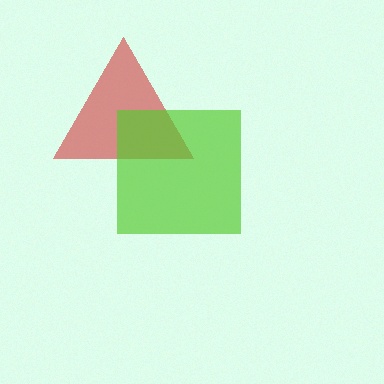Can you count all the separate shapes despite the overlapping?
Yes, there are 2 separate shapes.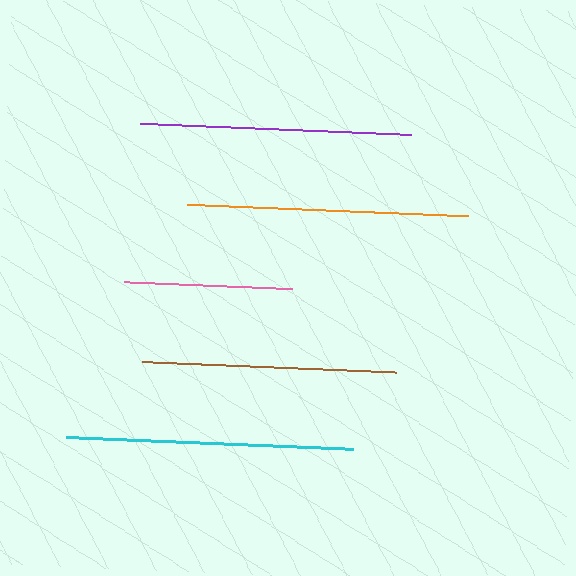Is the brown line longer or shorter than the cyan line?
The cyan line is longer than the brown line.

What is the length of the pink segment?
The pink segment is approximately 168 pixels long.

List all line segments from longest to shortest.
From longest to shortest: cyan, orange, purple, brown, pink.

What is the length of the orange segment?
The orange segment is approximately 281 pixels long.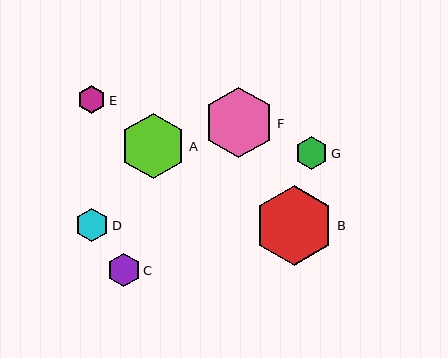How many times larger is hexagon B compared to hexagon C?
Hexagon B is approximately 2.4 times the size of hexagon C.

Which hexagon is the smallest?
Hexagon E is the smallest with a size of approximately 28 pixels.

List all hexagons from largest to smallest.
From largest to smallest: B, F, A, C, D, G, E.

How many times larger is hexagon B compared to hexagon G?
Hexagon B is approximately 2.5 times the size of hexagon G.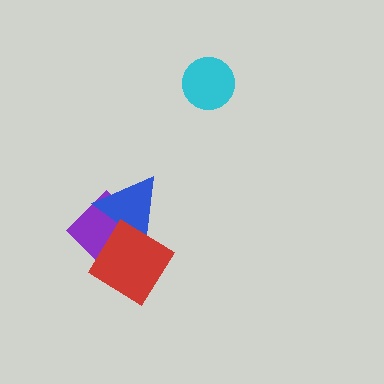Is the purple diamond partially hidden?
Yes, it is partially covered by another shape.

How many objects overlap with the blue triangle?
2 objects overlap with the blue triangle.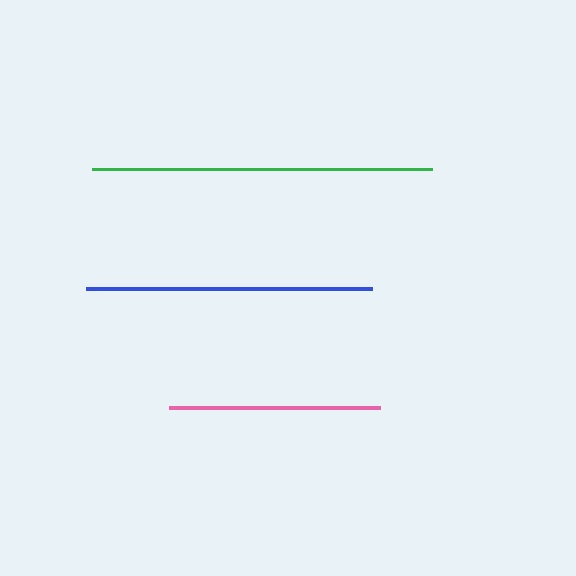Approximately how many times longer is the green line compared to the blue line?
The green line is approximately 1.2 times the length of the blue line.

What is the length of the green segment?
The green segment is approximately 341 pixels long.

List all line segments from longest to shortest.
From longest to shortest: green, blue, pink.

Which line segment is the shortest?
The pink line is the shortest at approximately 212 pixels.